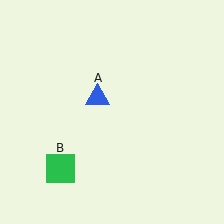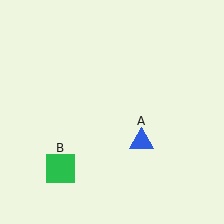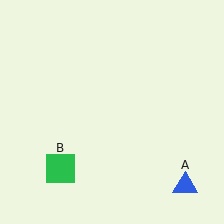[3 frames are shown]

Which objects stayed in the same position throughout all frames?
Green square (object B) remained stationary.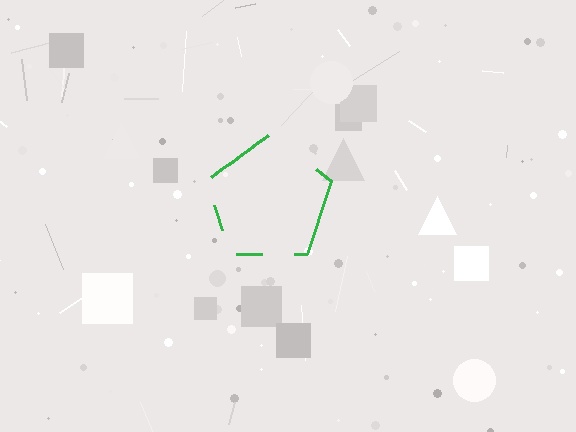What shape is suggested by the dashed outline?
The dashed outline suggests a pentagon.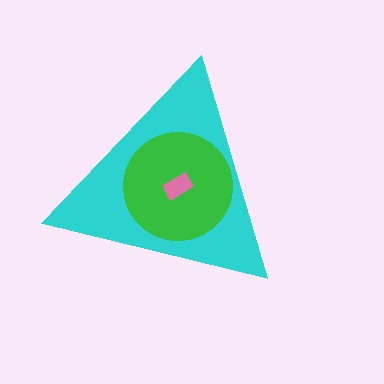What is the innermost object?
The pink rectangle.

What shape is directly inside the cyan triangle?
The green circle.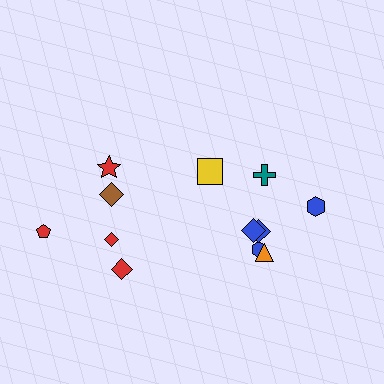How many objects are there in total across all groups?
There are 12 objects.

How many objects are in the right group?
There are 7 objects.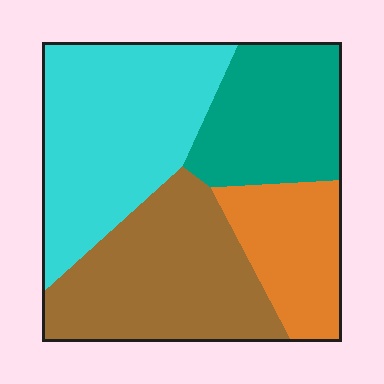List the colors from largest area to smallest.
From largest to smallest: cyan, brown, teal, orange.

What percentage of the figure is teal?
Teal takes up about one fifth (1/5) of the figure.